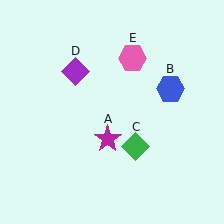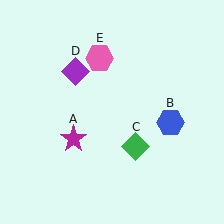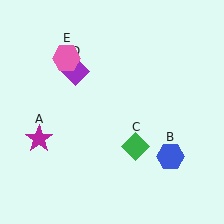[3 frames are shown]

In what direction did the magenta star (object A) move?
The magenta star (object A) moved left.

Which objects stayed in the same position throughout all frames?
Green diamond (object C) and purple diamond (object D) remained stationary.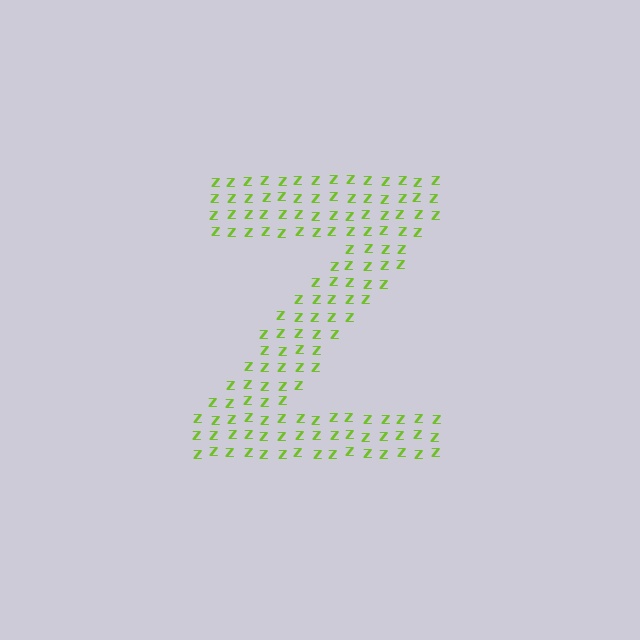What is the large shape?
The large shape is the letter Z.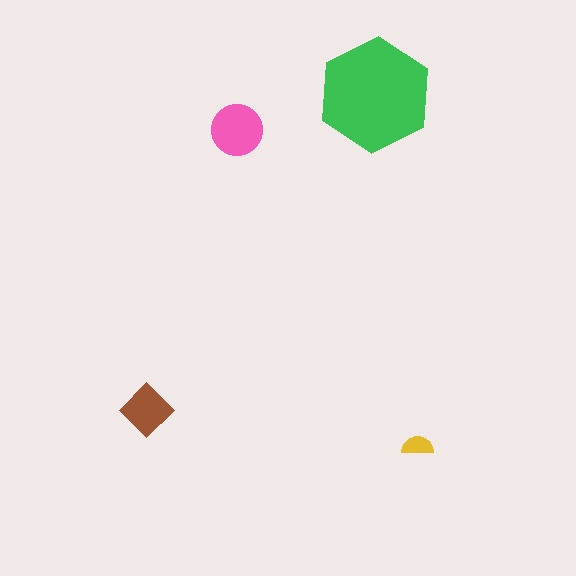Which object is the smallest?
The yellow semicircle.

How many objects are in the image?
There are 4 objects in the image.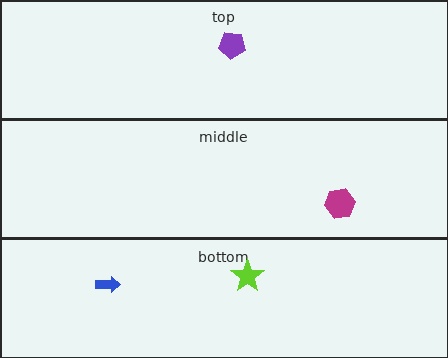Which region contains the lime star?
The bottom region.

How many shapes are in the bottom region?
2.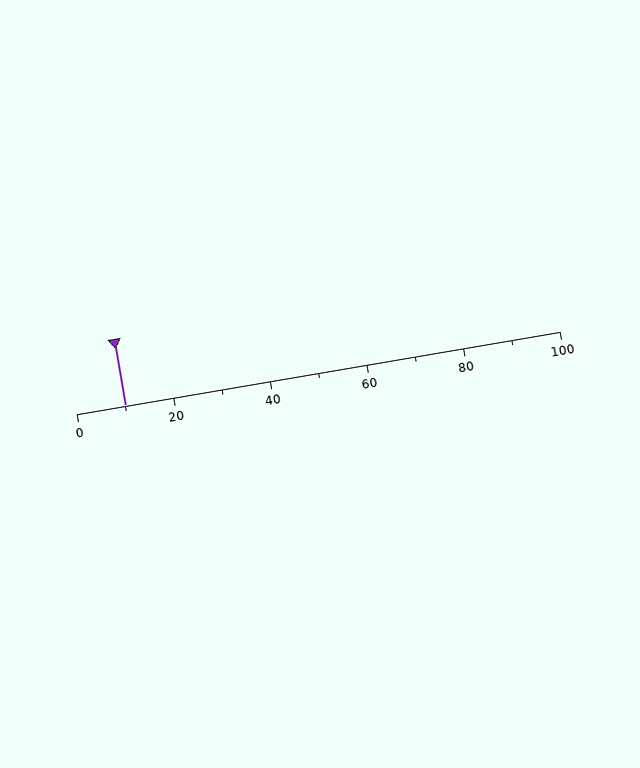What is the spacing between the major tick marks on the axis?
The major ticks are spaced 20 apart.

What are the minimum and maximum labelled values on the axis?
The axis runs from 0 to 100.